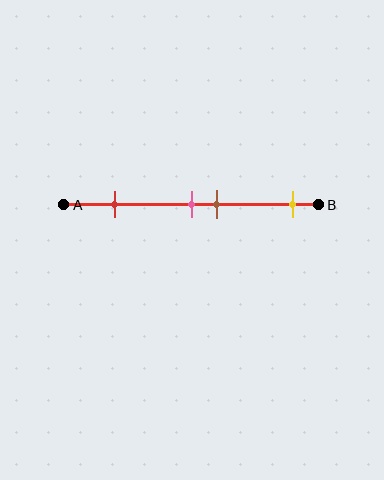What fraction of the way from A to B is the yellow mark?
The yellow mark is approximately 90% (0.9) of the way from A to B.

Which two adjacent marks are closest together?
The pink and brown marks are the closest adjacent pair.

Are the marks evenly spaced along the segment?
No, the marks are not evenly spaced.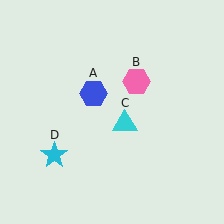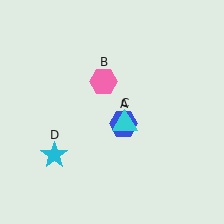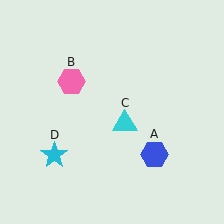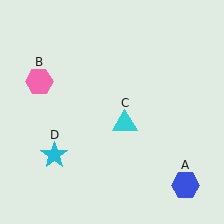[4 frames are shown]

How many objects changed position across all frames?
2 objects changed position: blue hexagon (object A), pink hexagon (object B).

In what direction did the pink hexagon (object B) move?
The pink hexagon (object B) moved left.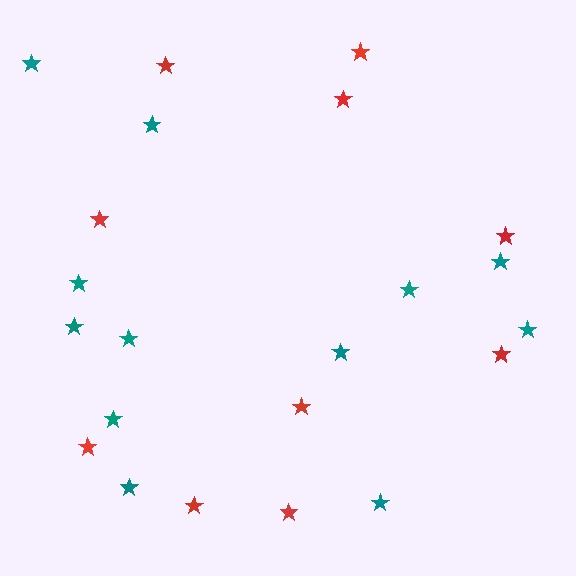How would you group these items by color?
There are 2 groups: one group of red stars (10) and one group of teal stars (12).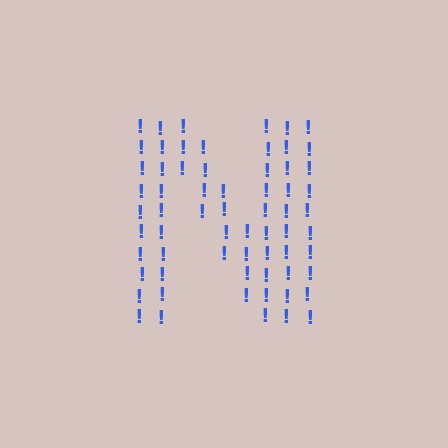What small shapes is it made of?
It is made of small exclamation marks.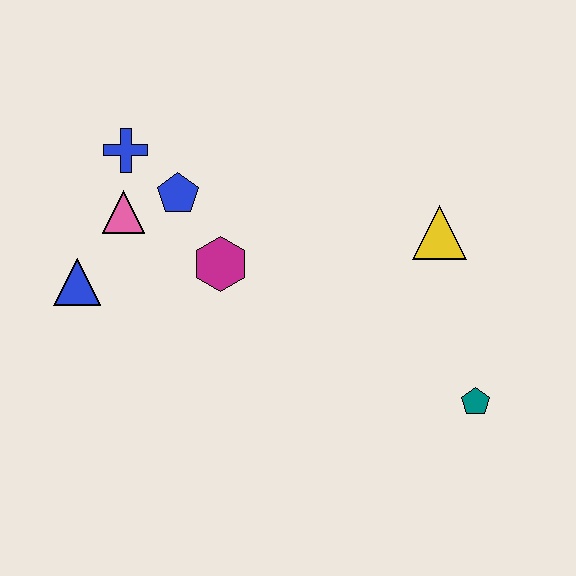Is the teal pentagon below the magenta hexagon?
Yes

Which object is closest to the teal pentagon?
The yellow triangle is closest to the teal pentagon.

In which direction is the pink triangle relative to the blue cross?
The pink triangle is below the blue cross.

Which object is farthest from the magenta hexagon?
The teal pentagon is farthest from the magenta hexagon.